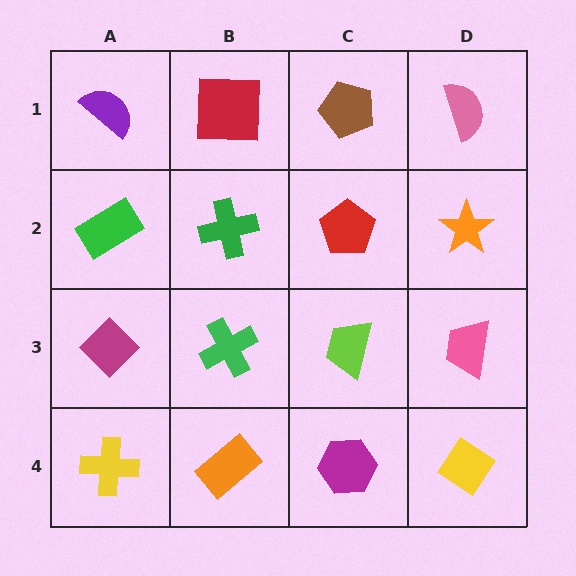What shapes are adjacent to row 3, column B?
A green cross (row 2, column B), an orange rectangle (row 4, column B), a magenta diamond (row 3, column A), a lime trapezoid (row 3, column C).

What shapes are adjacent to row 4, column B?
A green cross (row 3, column B), a yellow cross (row 4, column A), a magenta hexagon (row 4, column C).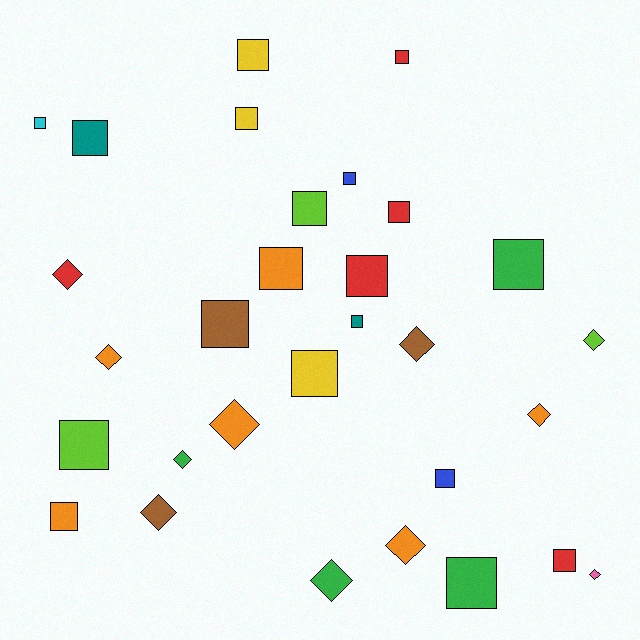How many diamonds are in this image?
There are 11 diamonds.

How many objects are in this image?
There are 30 objects.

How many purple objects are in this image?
There are no purple objects.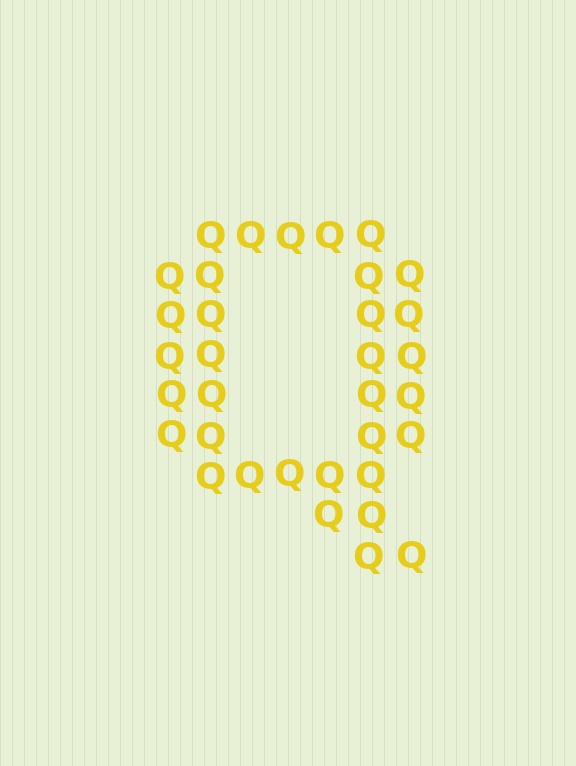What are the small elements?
The small elements are letter Q's.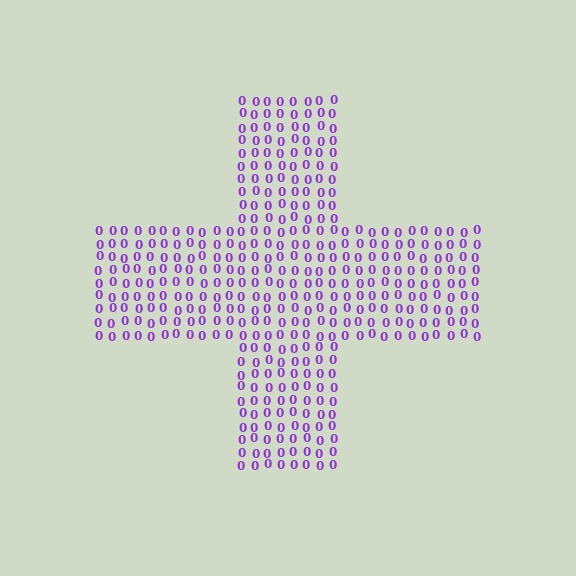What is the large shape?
The large shape is a cross.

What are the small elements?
The small elements are digit 0's.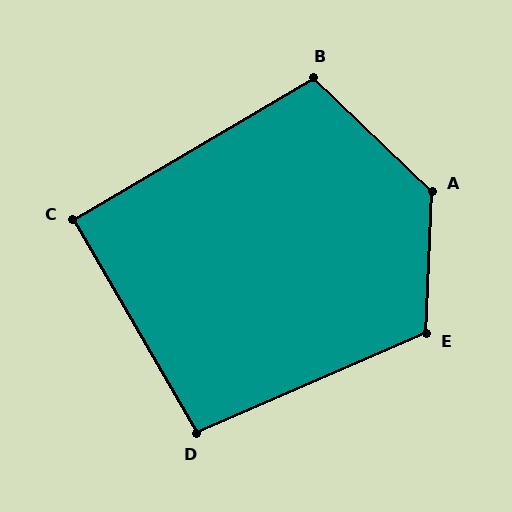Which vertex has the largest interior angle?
A, at approximately 132 degrees.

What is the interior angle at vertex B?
Approximately 106 degrees (obtuse).